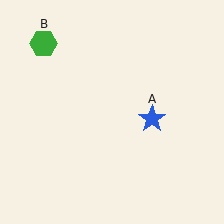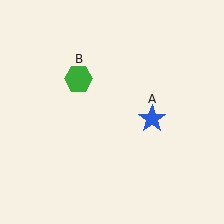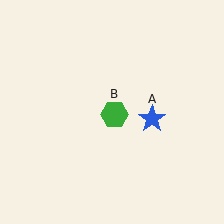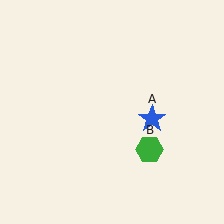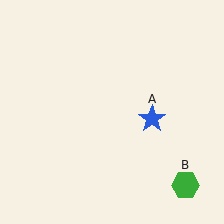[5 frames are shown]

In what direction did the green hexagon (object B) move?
The green hexagon (object B) moved down and to the right.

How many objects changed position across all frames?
1 object changed position: green hexagon (object B).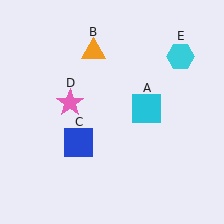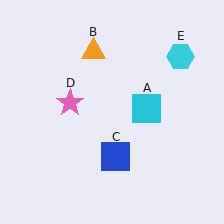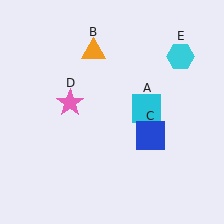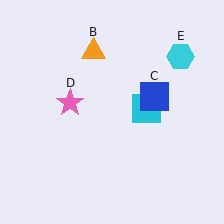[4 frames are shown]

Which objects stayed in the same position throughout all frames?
Cyan square (object A) and orange triangle (object B) and pink star (object D) and cyan hexagon (object E) remained stationary.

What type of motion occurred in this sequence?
The blue square (object C) rotated counterclockwise around the center of the scene.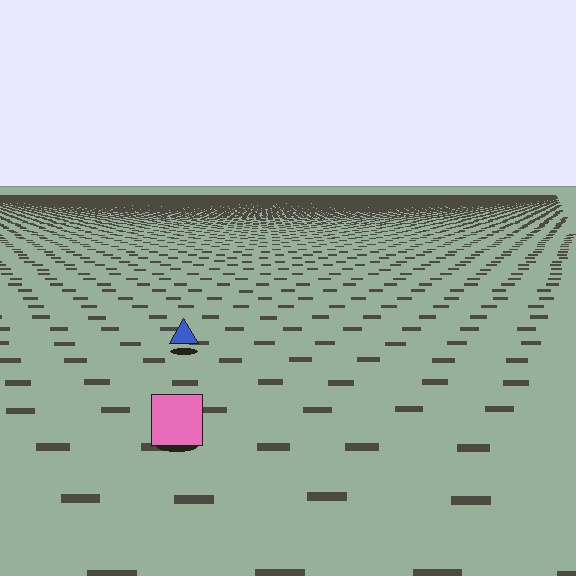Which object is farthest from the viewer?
The blue triangle is farthest from the viewer. It appears smaller and the ground texture around it is denser.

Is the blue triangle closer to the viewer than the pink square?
No. The pink square is closer — you can tell from the texture gradient: the ground texture is coarser near it.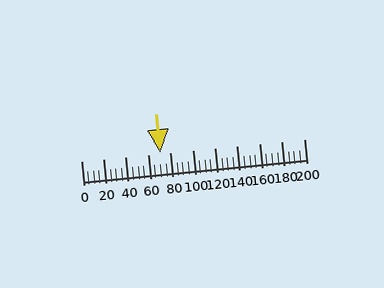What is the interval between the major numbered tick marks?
The major tick marks are spaced 20 units apart.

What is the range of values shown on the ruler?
The ruler shows values from 0 to 200.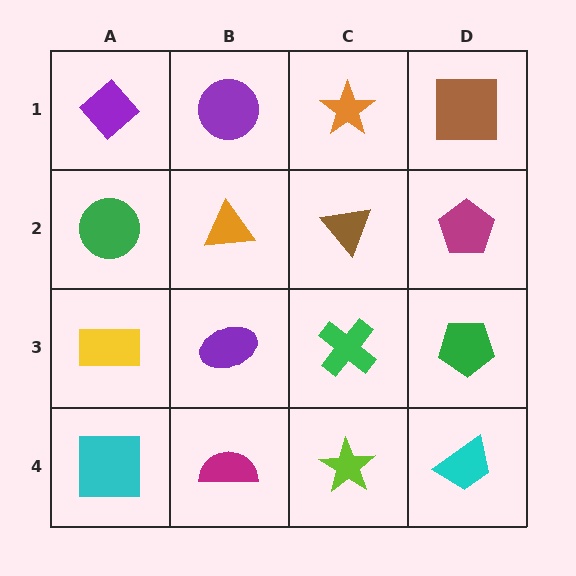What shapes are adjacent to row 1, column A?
A green circle (row 2, column A), a purple circle (row 1, column B).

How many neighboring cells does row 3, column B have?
4.